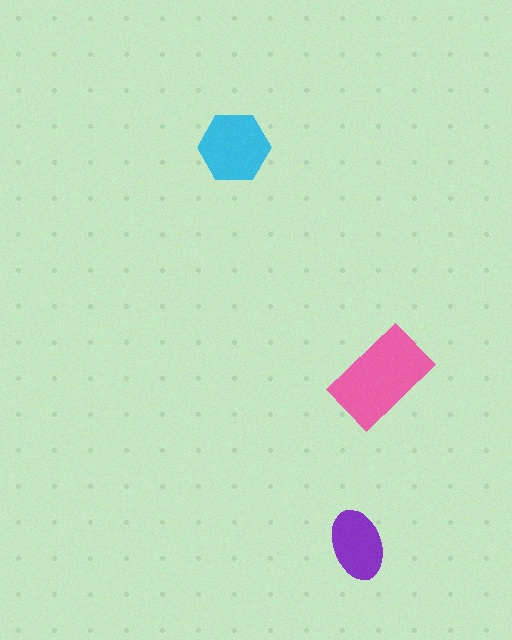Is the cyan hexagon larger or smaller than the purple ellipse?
Larger.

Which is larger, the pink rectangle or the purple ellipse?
The pink rectangle.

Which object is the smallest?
The purple ellipse.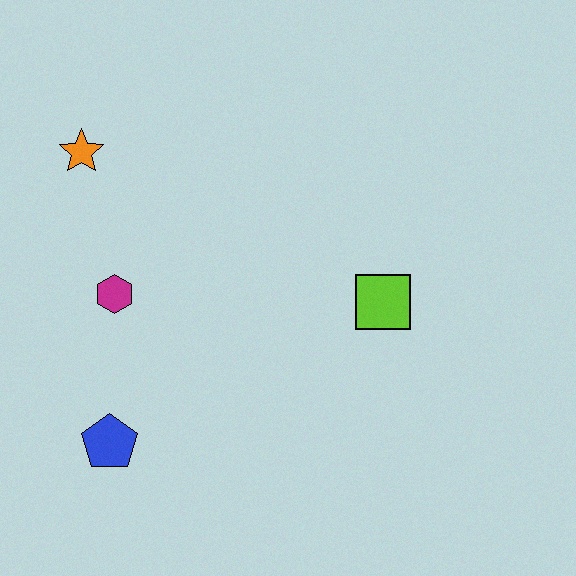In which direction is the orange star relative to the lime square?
The orange star is to the left of the lime square.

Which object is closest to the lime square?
The magenta hexagon is closest to the lime square.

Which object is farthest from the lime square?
The orange star is farthest from the lime square.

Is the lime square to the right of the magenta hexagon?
Yes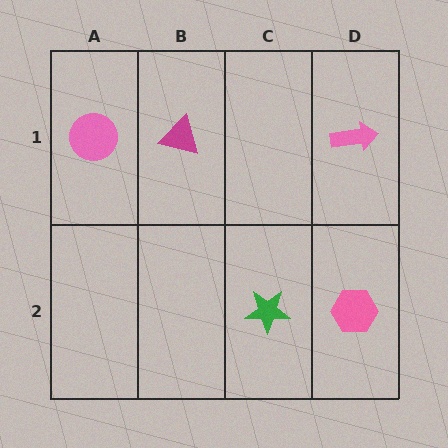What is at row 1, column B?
A magenta triangle.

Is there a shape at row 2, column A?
No, that cell is empty.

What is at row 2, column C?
A green star.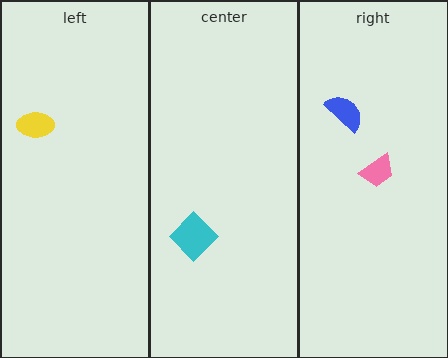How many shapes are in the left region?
1.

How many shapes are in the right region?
2.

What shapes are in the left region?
The yellow ellipse.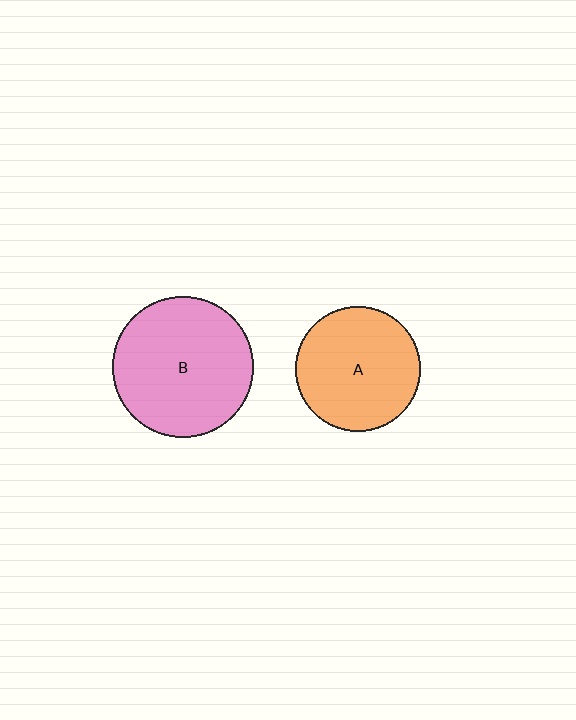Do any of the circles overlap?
No, none of the circles overlap.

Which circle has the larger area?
Circle B (pink).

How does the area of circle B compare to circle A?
Approximately 1.3 times.